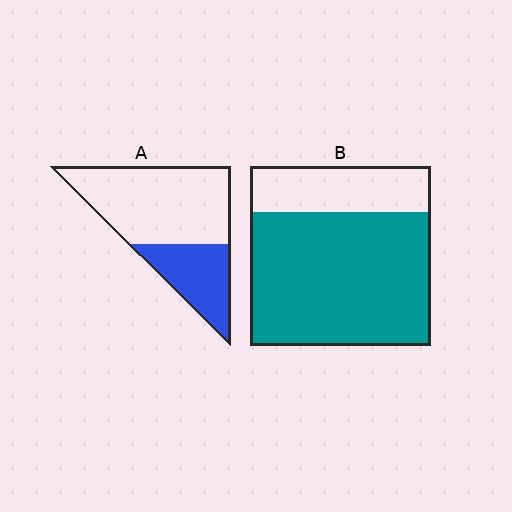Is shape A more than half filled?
No.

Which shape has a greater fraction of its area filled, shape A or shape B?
Shape B.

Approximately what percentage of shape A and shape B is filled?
A is approximately 30% and B is approximately 75%.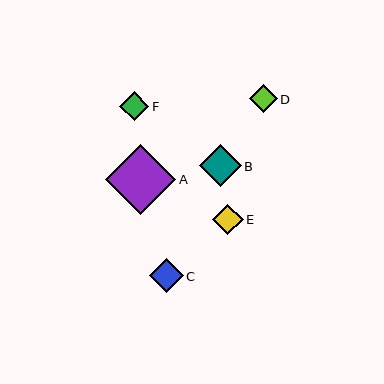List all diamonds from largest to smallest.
From largest to smallest: A, B, C, E, F, D.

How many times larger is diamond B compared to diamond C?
Diamond B is approximately 1.2 times the size of diamond C.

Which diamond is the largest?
Diamond A is the largest with a size of approximately 70 pixels.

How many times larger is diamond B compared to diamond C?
Diamond B is approximately 1.2 times the size of diamond C.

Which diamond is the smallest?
Diamond D is the smallest with a size of approximately 28 pixels.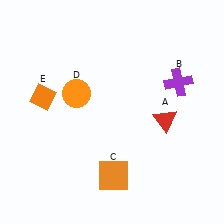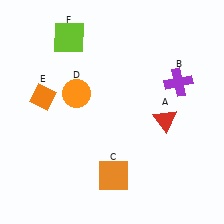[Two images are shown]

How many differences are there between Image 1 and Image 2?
There is 1 difference between the two images.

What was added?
A lime square (F) was added in Image 2.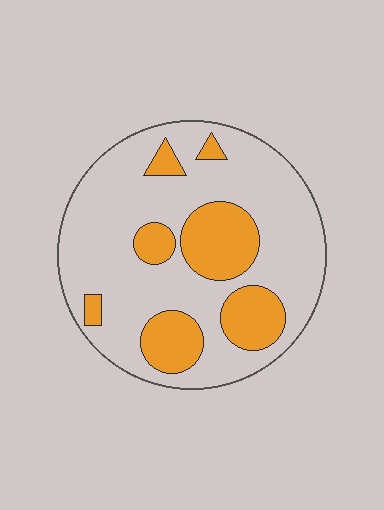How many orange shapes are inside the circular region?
7.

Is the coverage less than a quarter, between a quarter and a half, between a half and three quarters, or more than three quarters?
Between a quarter and a half.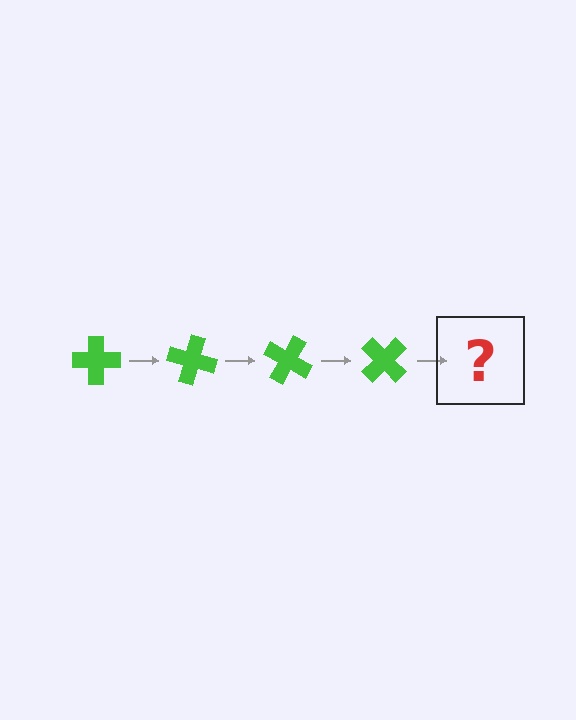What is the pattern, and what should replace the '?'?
The pattern is that the cross rotates 15 degrees each step. The '?' should be a green cross rotated 60 degrees.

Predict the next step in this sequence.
The next step is a green cross rotated 60 degrees.